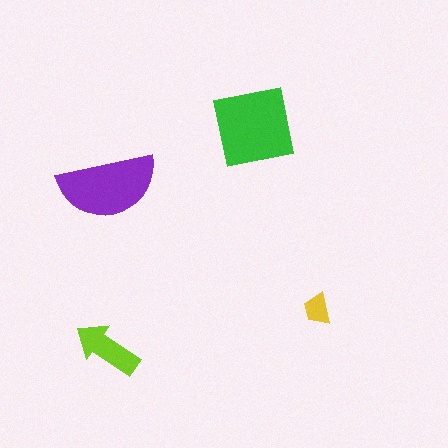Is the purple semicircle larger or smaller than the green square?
Smaller.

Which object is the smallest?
The yellow trapezoid.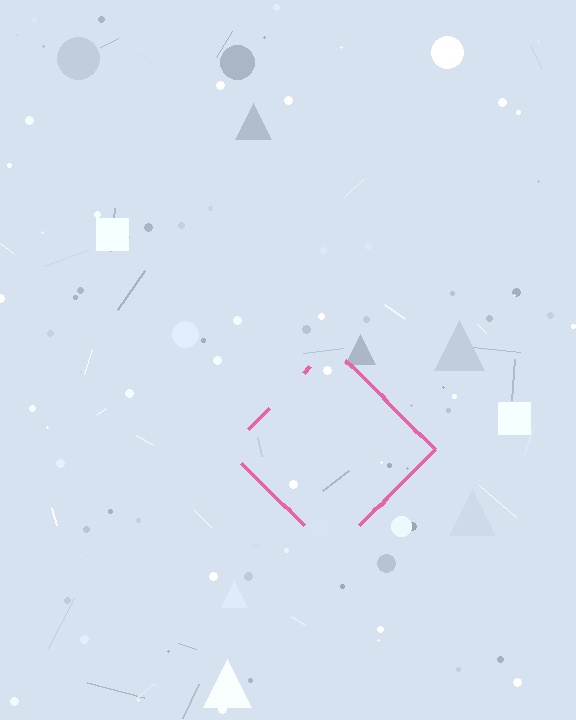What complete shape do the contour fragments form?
The contour fragments form a diamond.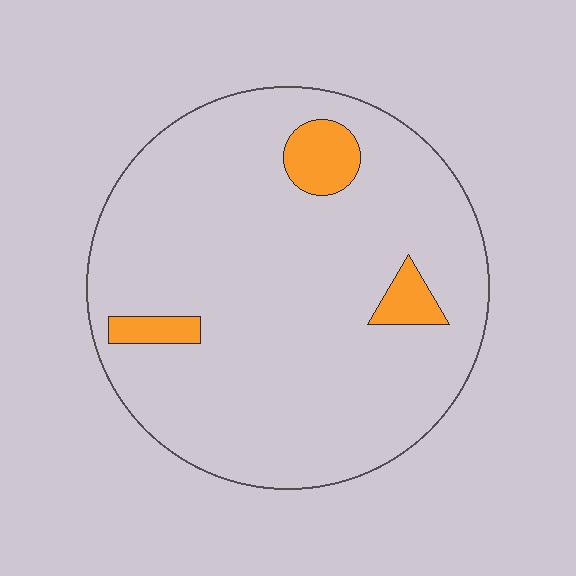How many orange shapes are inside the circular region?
3.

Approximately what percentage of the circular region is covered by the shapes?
Approximately 10%.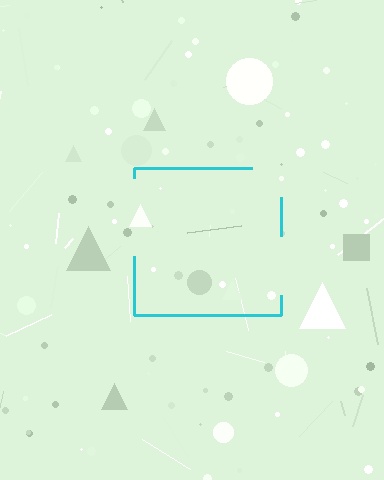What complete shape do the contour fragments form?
The contour fragments form a square.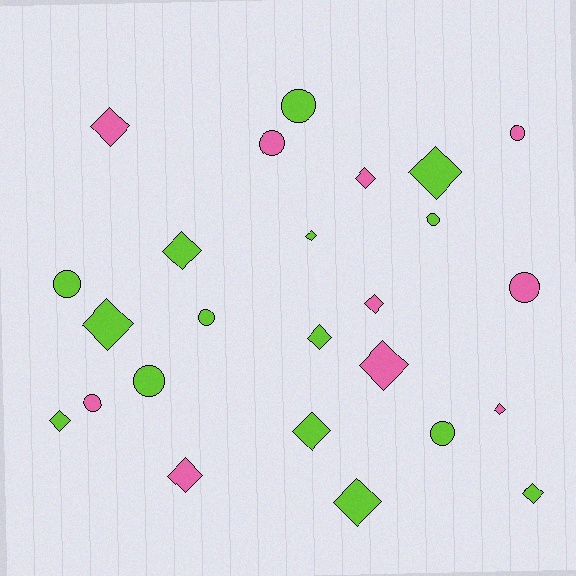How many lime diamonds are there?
There are 9 lime diamonds.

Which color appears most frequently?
Lime, with 15 objects.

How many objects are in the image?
There are 25 objects.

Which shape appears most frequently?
Diamond, with 15 objects.